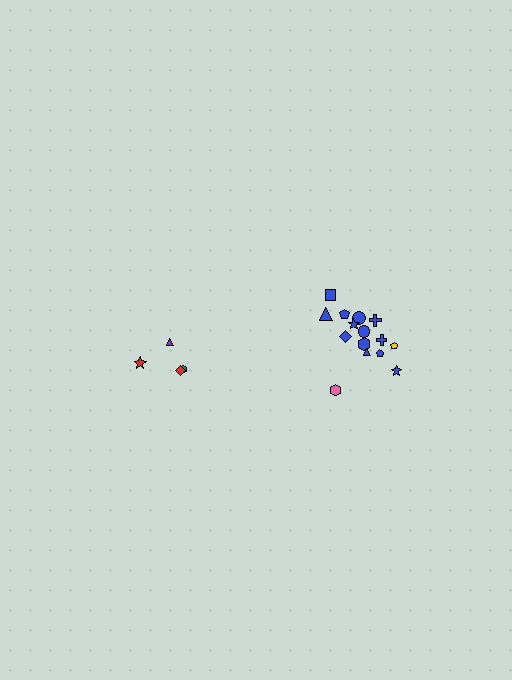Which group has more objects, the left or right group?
The right group.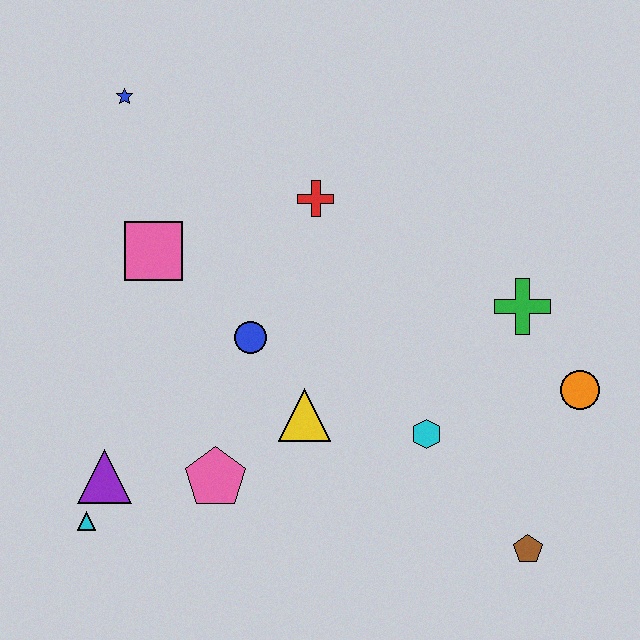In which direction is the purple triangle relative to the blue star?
The purple triangle is below the blue star.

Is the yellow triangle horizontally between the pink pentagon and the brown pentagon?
Yes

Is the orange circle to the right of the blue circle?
Yes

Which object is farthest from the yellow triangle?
The blue star is farthest from the yellow triangle.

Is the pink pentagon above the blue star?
No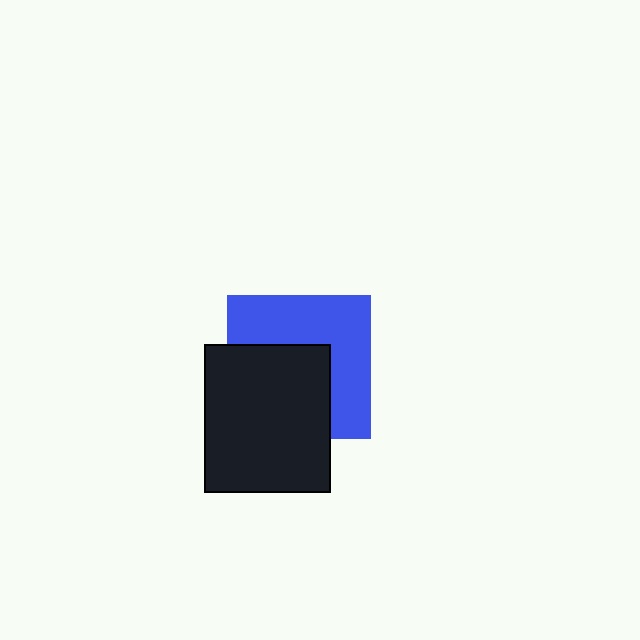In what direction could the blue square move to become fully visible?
The blue square could move toward the upper-right. That would shift it out from behind the black rectangle entirely.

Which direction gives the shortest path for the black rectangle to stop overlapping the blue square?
Moving toward the lower-left gives the shortest separation.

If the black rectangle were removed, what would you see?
You would see the complete blue square.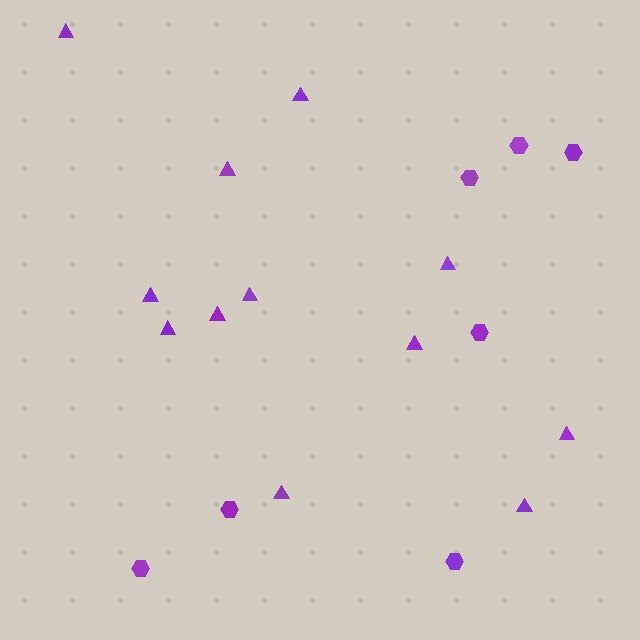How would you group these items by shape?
There are 2 groups: one group of hexagons (7) and one group of triangles (12).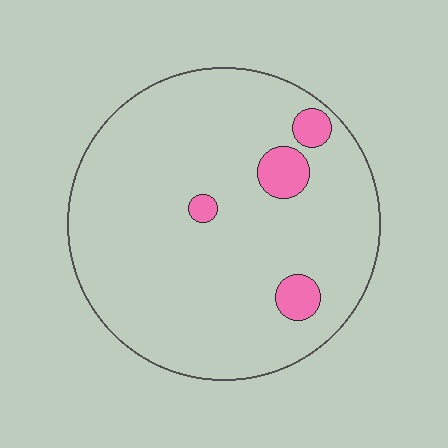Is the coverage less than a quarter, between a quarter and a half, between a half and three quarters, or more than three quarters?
Less than a quarter.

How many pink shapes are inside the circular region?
4.